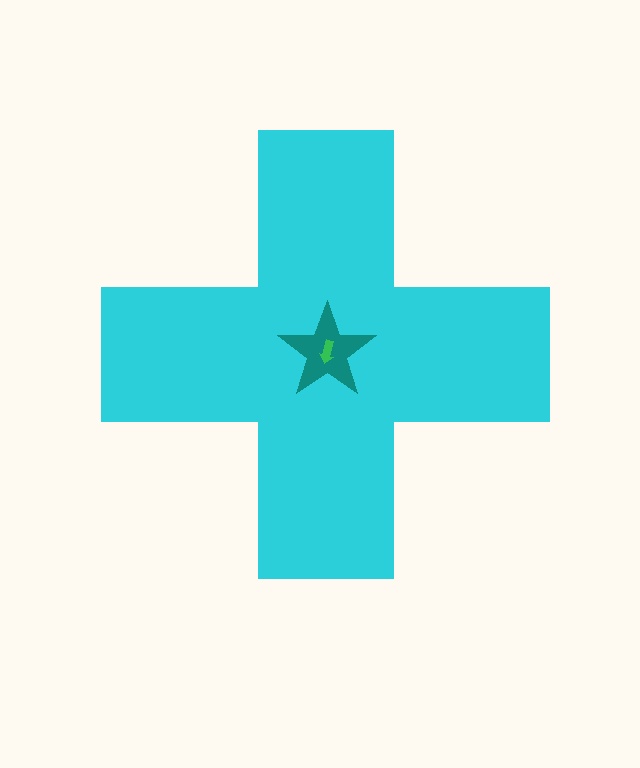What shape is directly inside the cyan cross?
The teal star.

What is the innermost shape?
The green arrow.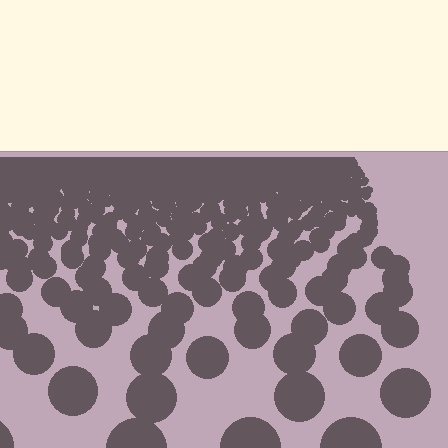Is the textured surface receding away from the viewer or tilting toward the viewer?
The surface is receding away from the viewer. Texture elements get smaller and denser toward the top.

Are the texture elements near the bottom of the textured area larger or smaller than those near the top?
Larger. Near the bottom, elements are closer to the viewer and appear at a bigger on-screen size.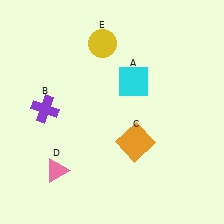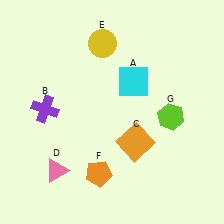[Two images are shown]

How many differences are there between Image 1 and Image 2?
There are 2 differences between the two images.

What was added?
An orange pentagon (F), a lime hexagon (G) were added in Image 2.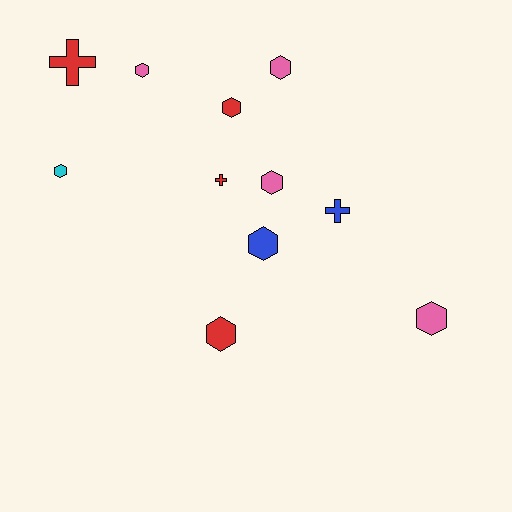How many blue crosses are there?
There is 1 blue cross.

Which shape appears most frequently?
Hexagon, with 8 objects.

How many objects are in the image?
There are 11 objects.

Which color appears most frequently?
Red, with 4 objects.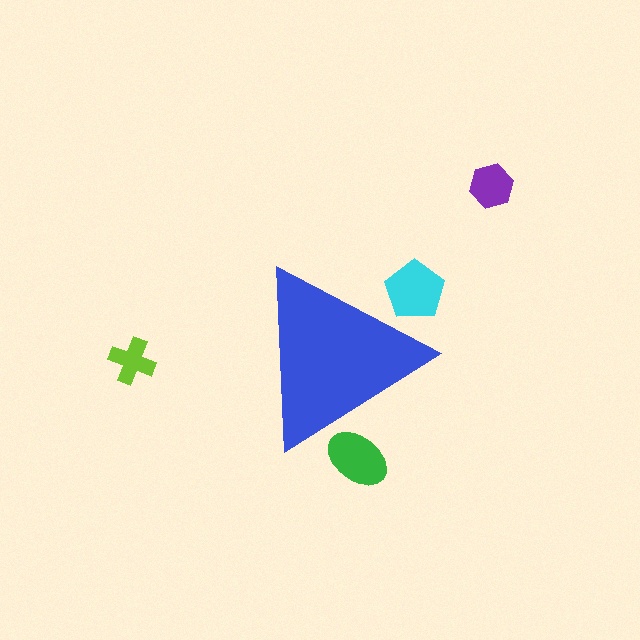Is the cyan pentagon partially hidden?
Yes, the cyan pentagon is partially hidden behind the blue triangle.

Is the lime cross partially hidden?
No, the lime cross is fully visible.